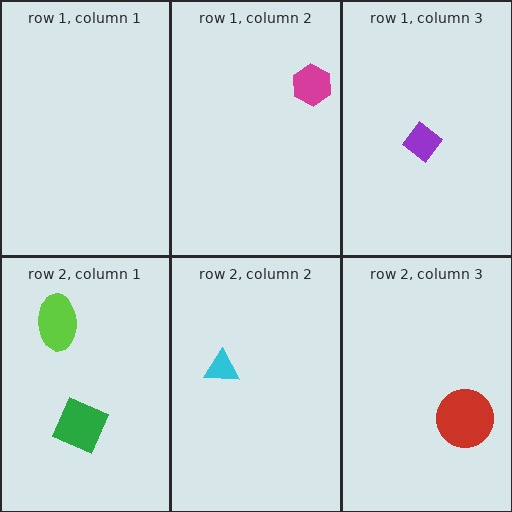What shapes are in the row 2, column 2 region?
The cyan triangle.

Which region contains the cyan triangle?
The row 2, column 2 region.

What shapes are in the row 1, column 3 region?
The purple diamond.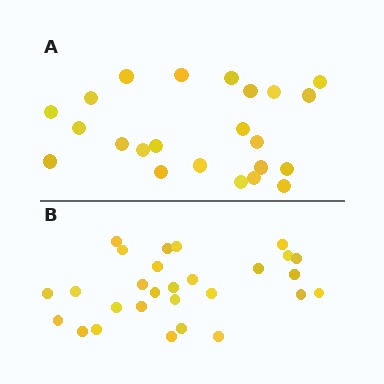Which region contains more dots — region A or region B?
Region B (the bottom region) has more dots.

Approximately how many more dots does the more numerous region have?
Region B has about 5 more dots than region A.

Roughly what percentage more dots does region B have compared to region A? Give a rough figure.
About 20% more.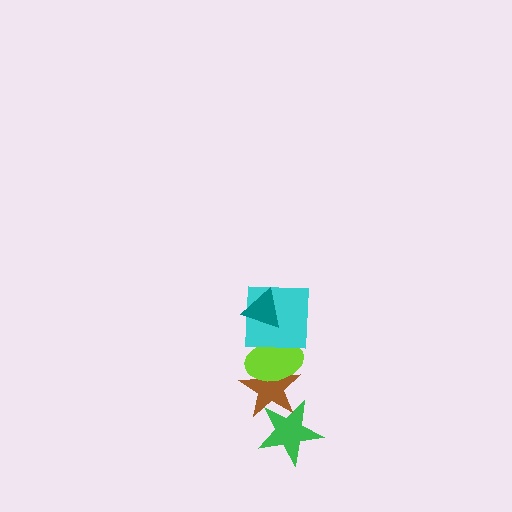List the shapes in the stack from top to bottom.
From top to bottom: the teal triangle, the cyan square, the lime ellipse, the brown star, the green star.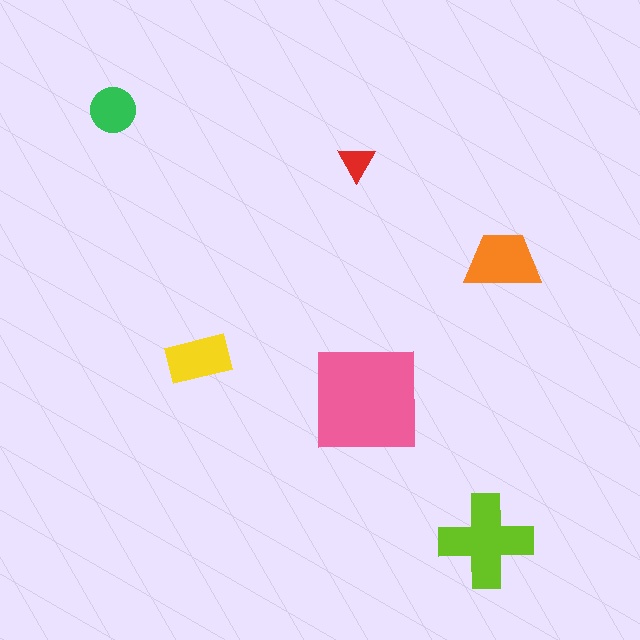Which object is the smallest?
The red triangle.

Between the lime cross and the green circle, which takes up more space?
The lime cross.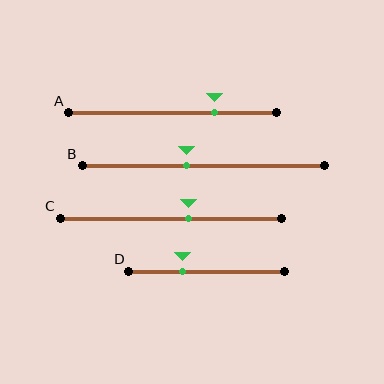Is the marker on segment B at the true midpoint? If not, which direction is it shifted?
No, the marker on segment B is shifted to the left by about 7% of the segment length.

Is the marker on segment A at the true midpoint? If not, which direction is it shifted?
No, the marker on segment A is shifted to the right by about 20% of the segment length.